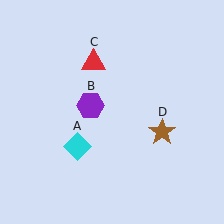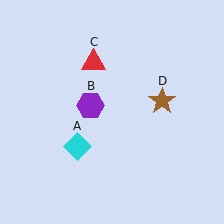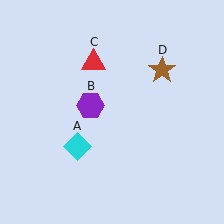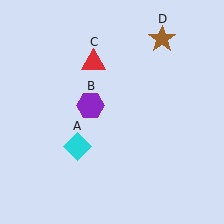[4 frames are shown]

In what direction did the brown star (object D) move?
The brown star (object D) moved up.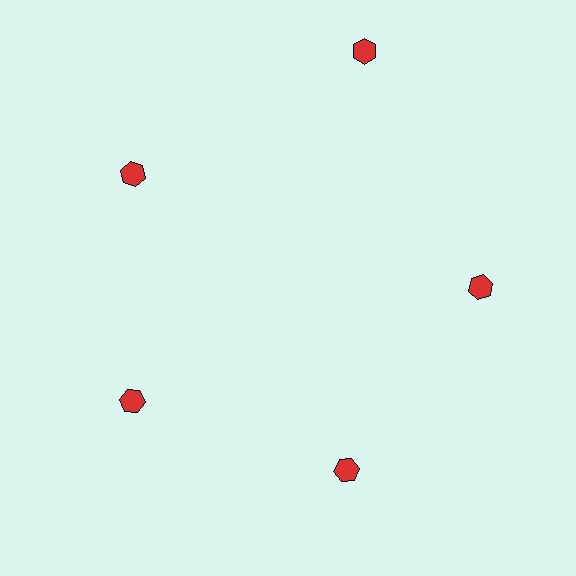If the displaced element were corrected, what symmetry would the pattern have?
It would have 5-fold rotational symmetry — the pattern would map onto itself every 72 degrees.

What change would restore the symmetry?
The symmetry would be restored by moving it inward, back onto the ring so that all 5 hexagons sit at equal angles and equal distance from the center.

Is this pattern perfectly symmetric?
No. The 5 red hexagons are arranged in a ring, but one element near the 1 o'clock position is pushed outward from the center, breaking the 5-fold rotational symmetry.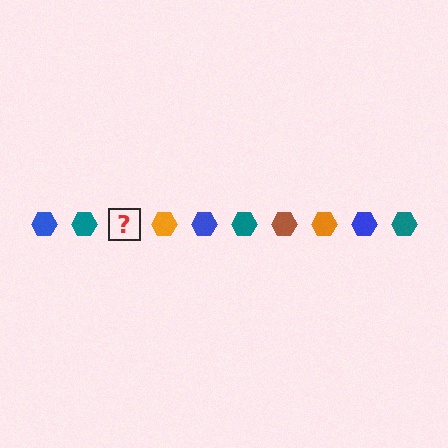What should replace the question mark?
The question mark should be replaced with a brown hexagon.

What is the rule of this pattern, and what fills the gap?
The rule is that the pattern cycles through blue, teal, brown, orange hexagons. The gap should be filled with a brown hexagon.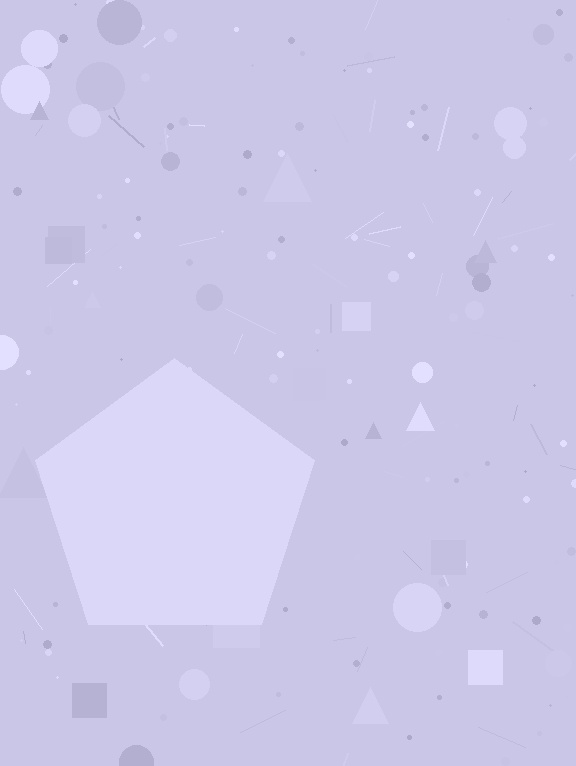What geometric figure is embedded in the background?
A pentagon is embedded in the background.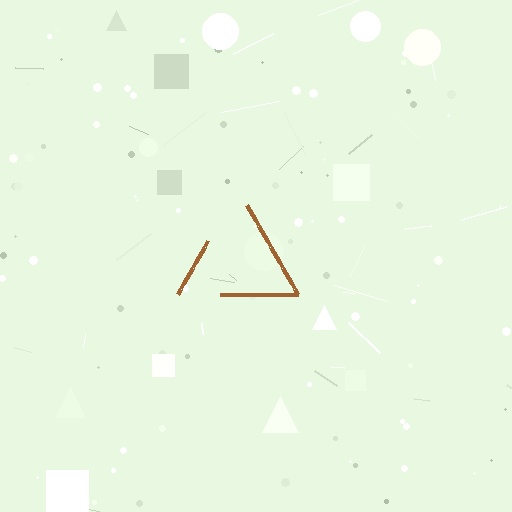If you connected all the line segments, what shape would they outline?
They would outline a triangle.